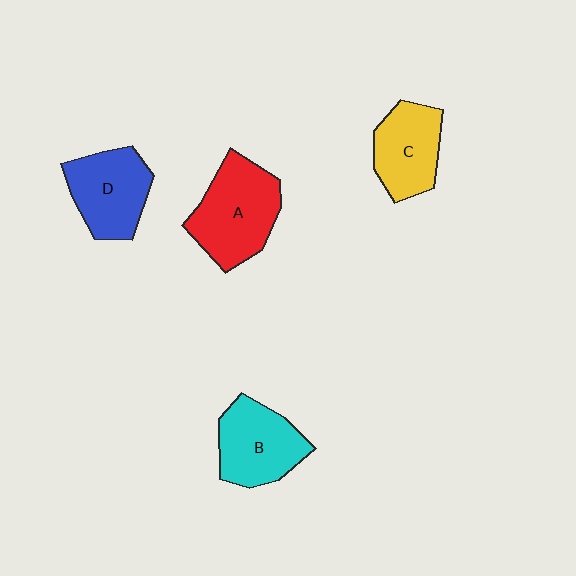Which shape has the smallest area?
Shape C (yellow).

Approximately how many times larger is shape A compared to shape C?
Approximately 1.3 times.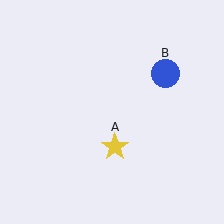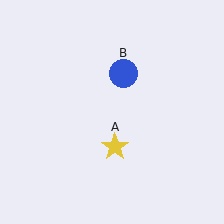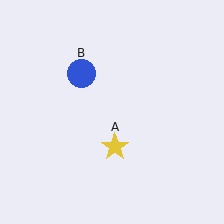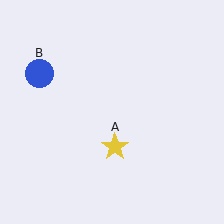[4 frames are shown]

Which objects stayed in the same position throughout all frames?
Yellow star (object A) remained stationary.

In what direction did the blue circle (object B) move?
The blue circle (object B) moved left.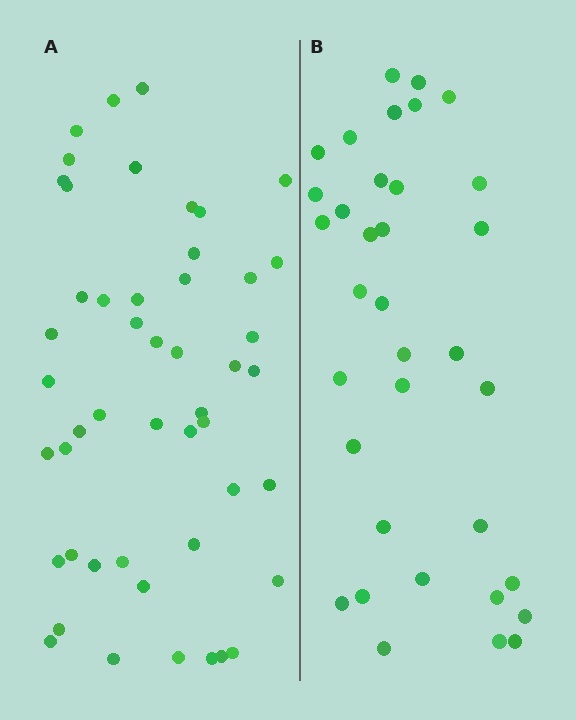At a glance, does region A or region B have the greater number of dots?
Region A (the left region) has more dots.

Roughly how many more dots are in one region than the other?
Region A has approximately 15 more dots than region B.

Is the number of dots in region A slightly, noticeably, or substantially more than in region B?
Region A has noticeably more, but not dramatically so. The ratio is roughly 1.4 to 1.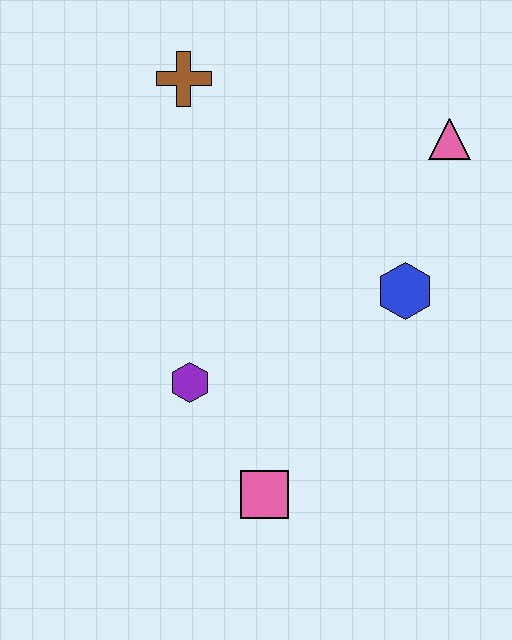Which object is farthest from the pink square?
The brown cross is farthest from the pink square.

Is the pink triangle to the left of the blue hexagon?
No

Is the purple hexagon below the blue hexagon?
Yes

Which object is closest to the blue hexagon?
The pink triangle is closest to the blue hexagon.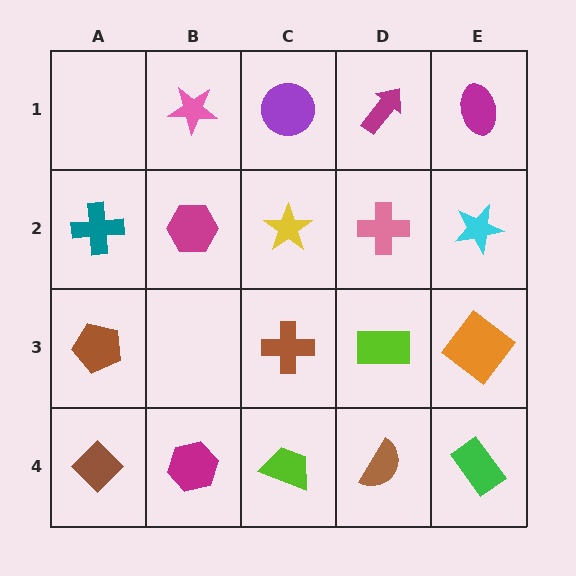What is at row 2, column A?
A teal cross.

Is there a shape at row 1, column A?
No, that cell is empty.